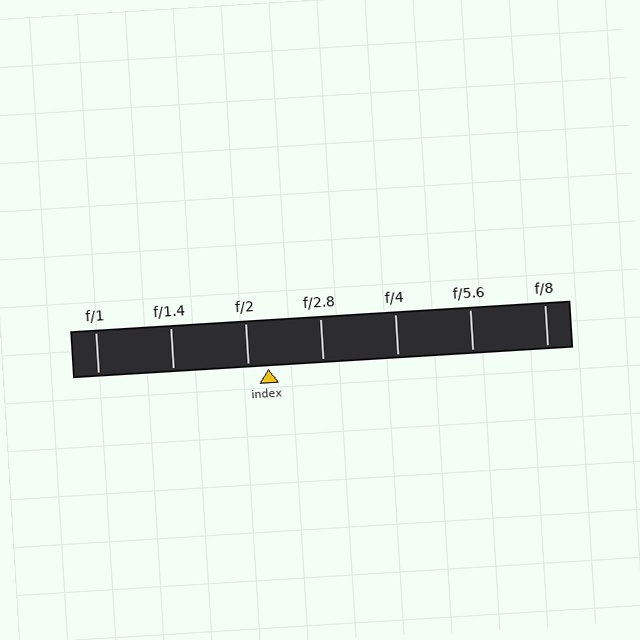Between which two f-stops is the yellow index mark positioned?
The index mark is between f/2 and f/2.8.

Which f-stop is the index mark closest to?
The index mark is closest to f/2.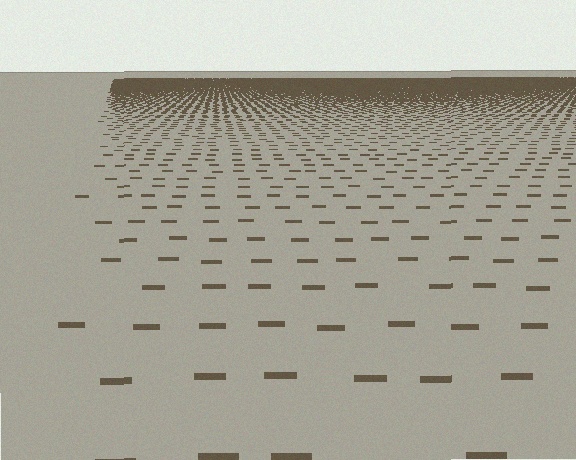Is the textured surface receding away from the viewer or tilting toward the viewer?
The surface is receding away from the viewer. Texture elements get smaller and denser toward the top.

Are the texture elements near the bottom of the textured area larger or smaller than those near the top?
Larger. Near the bottom, elements are closer to the viewer and appear at a bigger on-screen size.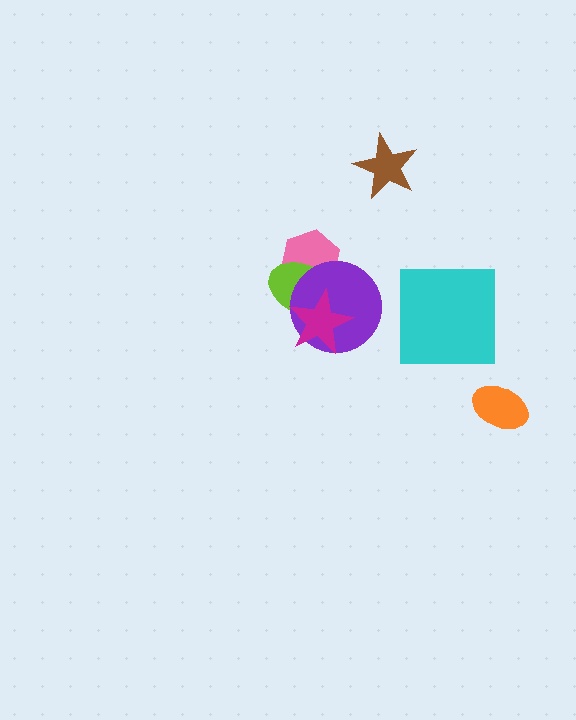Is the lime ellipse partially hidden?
Yes, it is partially covered by another shape.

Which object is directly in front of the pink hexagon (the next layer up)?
The lime ellipse is directly in front of the pink hexagon.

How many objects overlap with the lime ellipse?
3 objects overlap with the lime ellipse.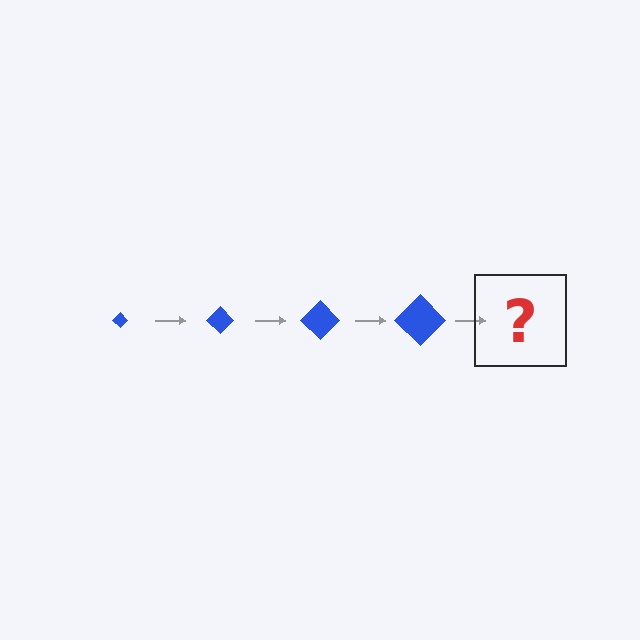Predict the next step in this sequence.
The next step is a blue diamond, larger than the previous one.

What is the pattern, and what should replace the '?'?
The pattern is that the diamond gets progressively larger each step. The '?' should be a blue diamond, larger than the previous one.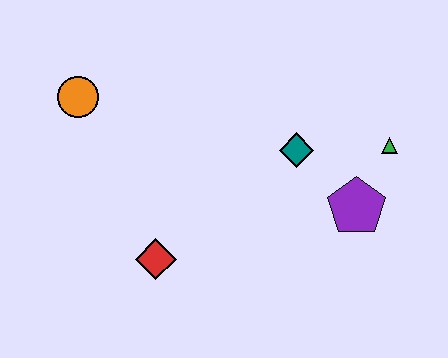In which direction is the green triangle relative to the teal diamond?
The green triangle is to the right of the teal diamond.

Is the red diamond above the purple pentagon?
No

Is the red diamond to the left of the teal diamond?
Yes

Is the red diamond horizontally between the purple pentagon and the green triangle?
No